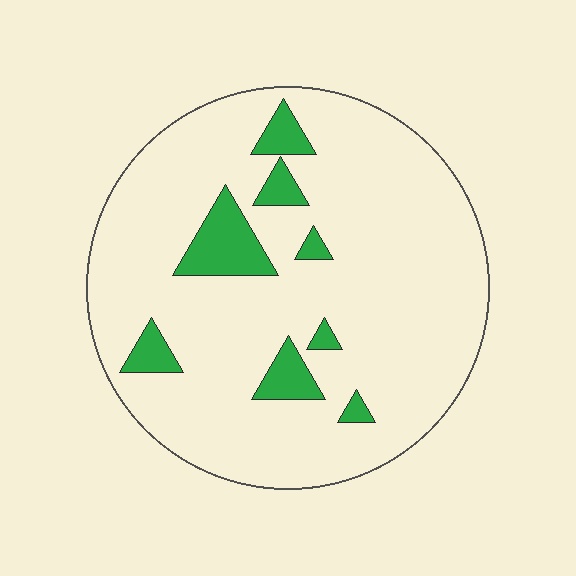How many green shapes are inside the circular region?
8.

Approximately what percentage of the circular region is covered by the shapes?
Approximately 10%.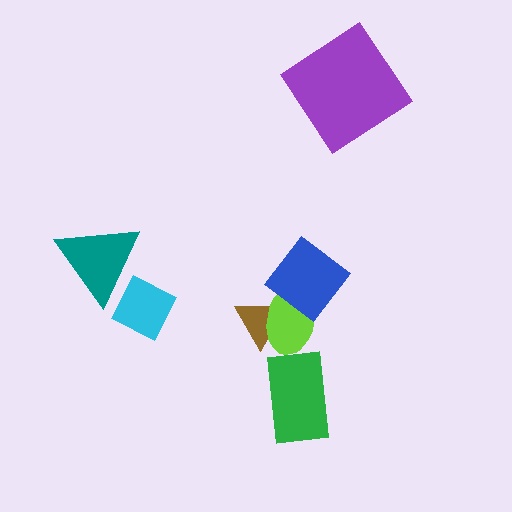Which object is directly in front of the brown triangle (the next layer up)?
The lime ellipse is directly in front of the brown triangle.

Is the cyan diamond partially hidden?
Yes, it is partially covered by another shape.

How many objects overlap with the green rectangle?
0 objects overlap with the green rectangle.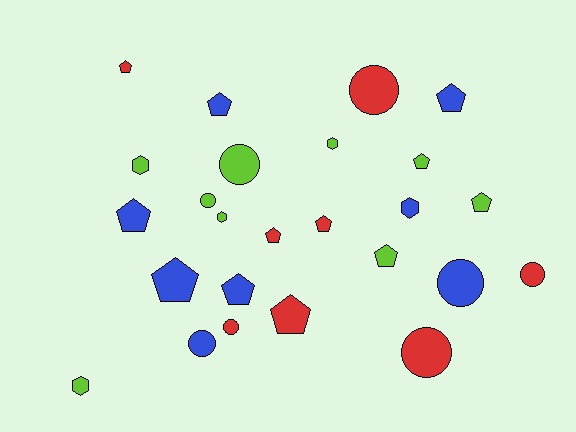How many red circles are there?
There are 4 red circles.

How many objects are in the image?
There are 25 objects.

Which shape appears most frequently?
Pentagon, with 12 objects.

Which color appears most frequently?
Lime, with 9 objects.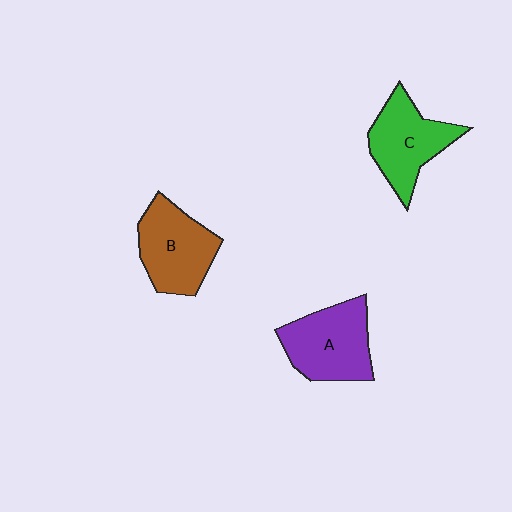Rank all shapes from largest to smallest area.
From largest to smallest: A (purple), B (brown), C (green).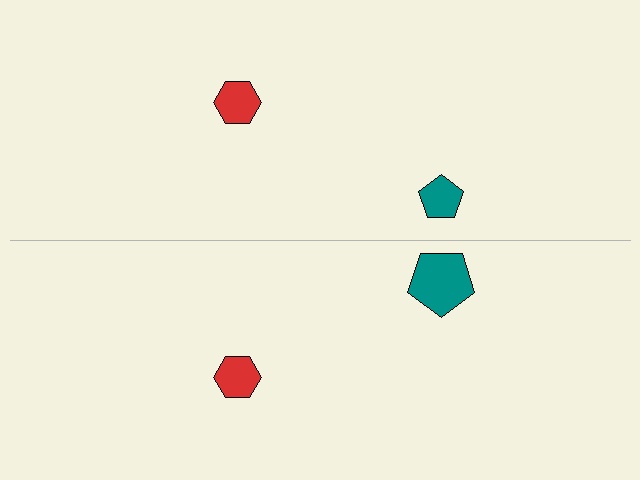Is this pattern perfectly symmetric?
No, the pattern is not perfectly symmetric. The teal pentagon on the bottom side has a different size than its mirror counterpart.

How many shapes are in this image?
There are 4 shapes in this image.